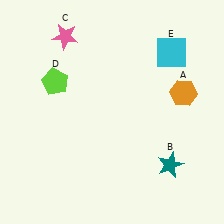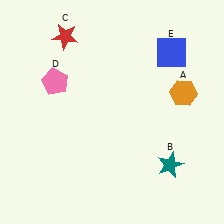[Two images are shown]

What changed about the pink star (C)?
In Image 1, C is pink. In Image 2, it changed to red.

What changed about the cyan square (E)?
In Image 1, E is cyan. In Image 2, it changed to blue.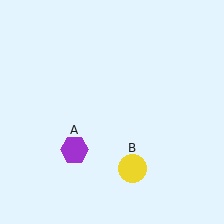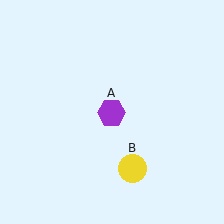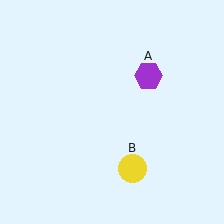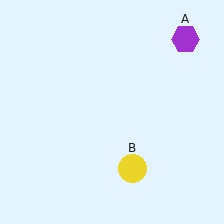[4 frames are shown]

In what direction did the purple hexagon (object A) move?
The purple hexagon (object A) moved up and to the right.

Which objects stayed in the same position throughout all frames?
Yellow circle (object B) remained stationary.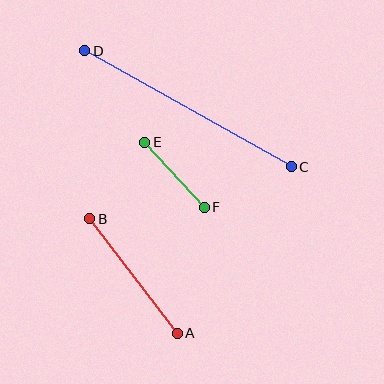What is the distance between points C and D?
The distance is approximately 237 pixels.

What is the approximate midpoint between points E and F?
The midpoint is at approximately (174, 175) pixels.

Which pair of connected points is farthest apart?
Points C and D are farthest apart.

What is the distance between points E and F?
The distance is approximately 88 pixels.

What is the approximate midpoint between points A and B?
The midpoint is at approximately (133, 276) pixels.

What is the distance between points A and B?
The distance is approximately 144 pixels.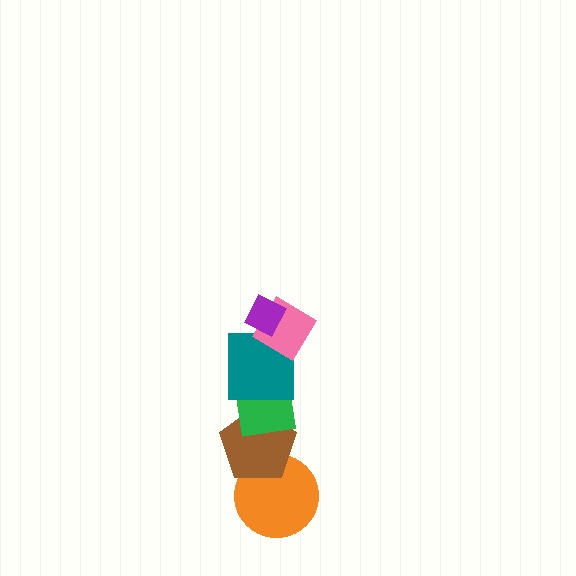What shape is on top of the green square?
The teal square is on top of the green square.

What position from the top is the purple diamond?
The purple diamond is 1st from the top.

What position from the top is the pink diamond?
The pink diamond is 2nd from the top.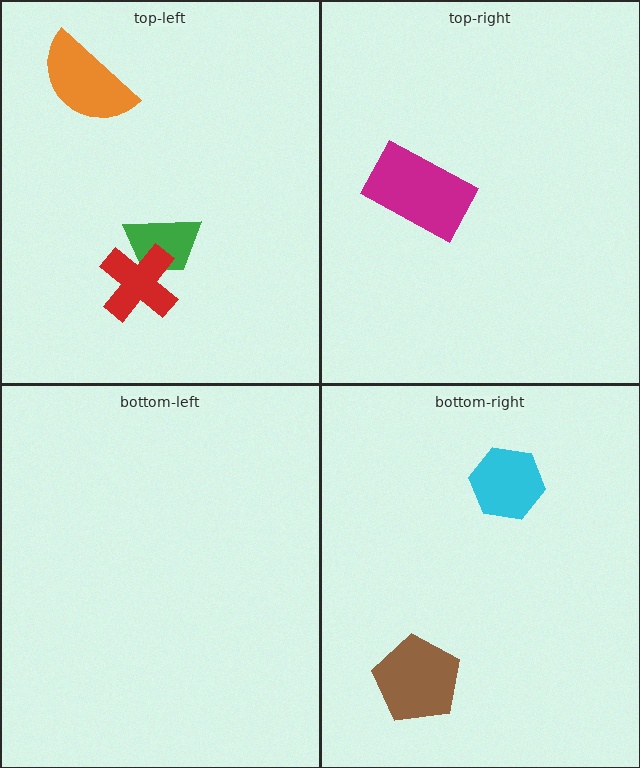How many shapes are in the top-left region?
3.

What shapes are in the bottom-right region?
The brown pentagon, the cyan hexagon.